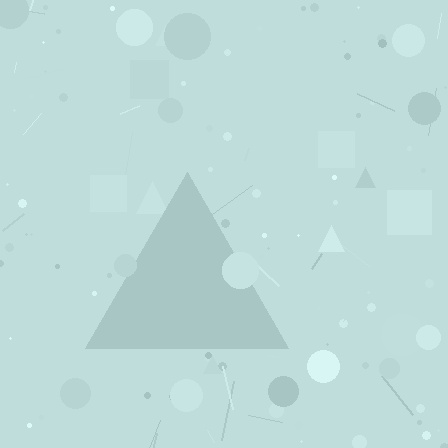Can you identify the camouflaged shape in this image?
The camouflaged shape is a triangle.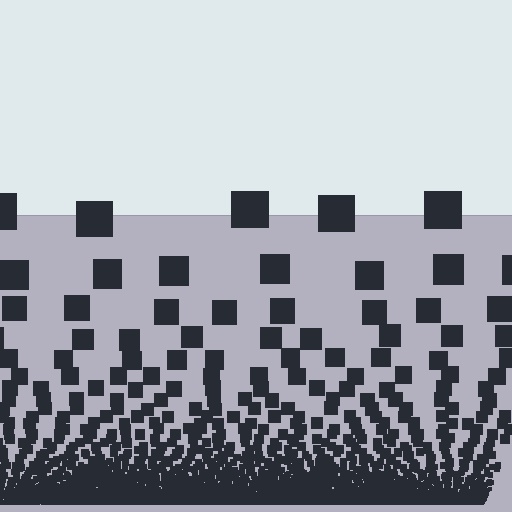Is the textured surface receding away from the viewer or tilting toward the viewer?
The surface appears to tilt toward the viewer. Texture elements get larger and sparser toward the top.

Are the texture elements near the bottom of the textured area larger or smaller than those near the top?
Smaller. The gradient is inverted — elements near the bottom are smaller and denser.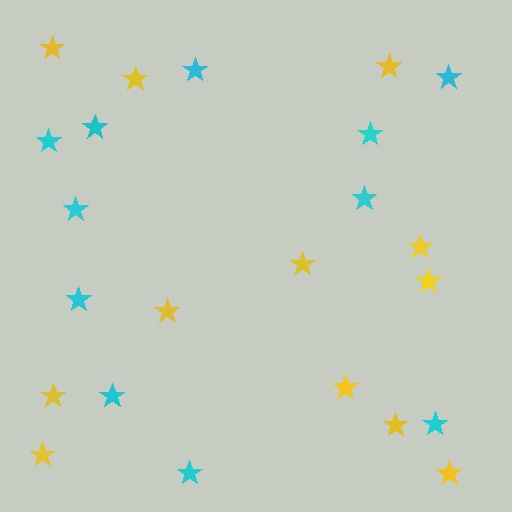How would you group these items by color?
There are 2 groups: one group of yellow stars (12) and one group of cyan stars (11).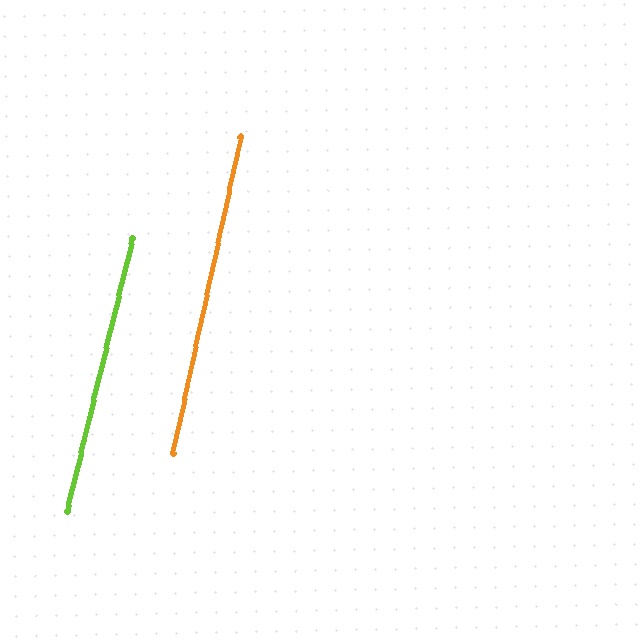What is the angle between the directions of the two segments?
Approximately 1 degree.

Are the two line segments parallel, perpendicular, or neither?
Parallel — their directions differ by only 1.4°.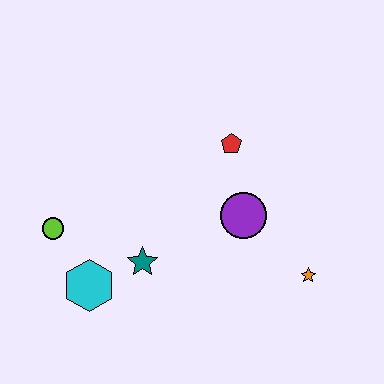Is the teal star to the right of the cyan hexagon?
Yes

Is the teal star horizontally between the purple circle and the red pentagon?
No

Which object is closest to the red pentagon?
The purple circle is closest to the red pentagon.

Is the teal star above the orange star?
Yes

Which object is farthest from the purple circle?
The lime circle is farthest from the purple circle.